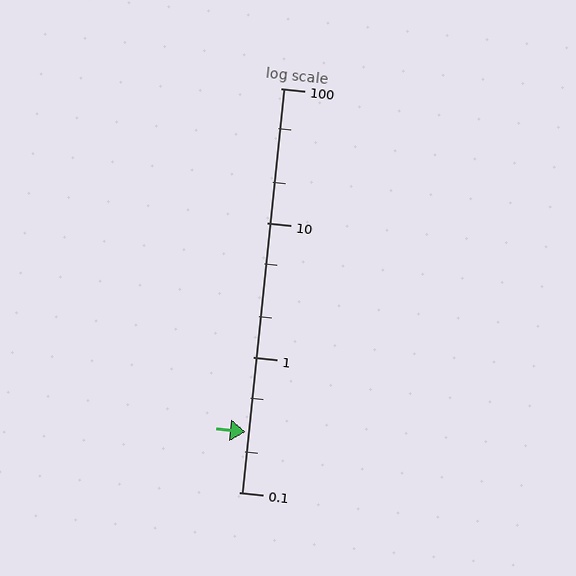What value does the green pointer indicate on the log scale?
The pointer indicates approximately 0.28.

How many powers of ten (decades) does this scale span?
The scale spans 3 decades, from 0.1 to 100.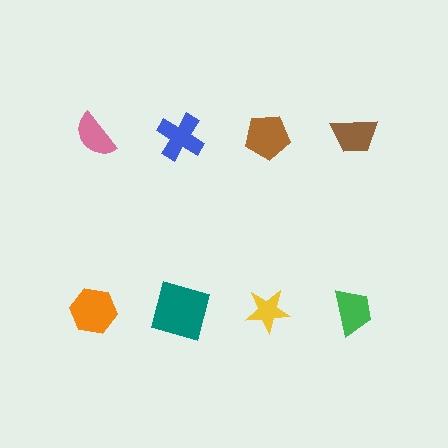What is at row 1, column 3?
A brown pentagon.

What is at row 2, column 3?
A yellow star.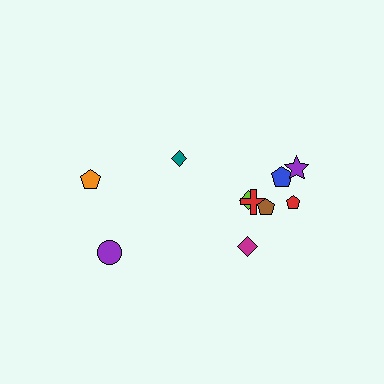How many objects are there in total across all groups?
There are 10 objects.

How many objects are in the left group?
There are 3 objects.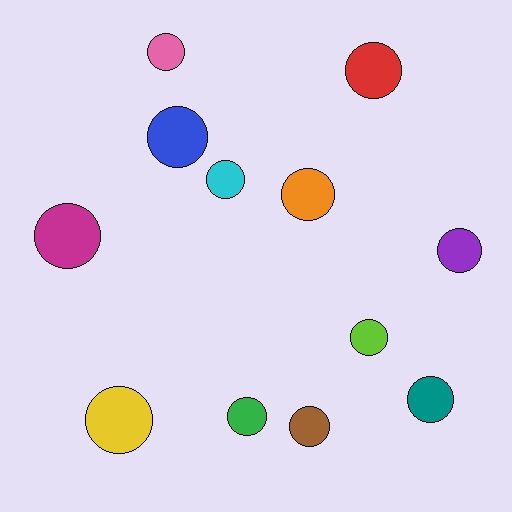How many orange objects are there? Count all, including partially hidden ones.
There is 1 orange object.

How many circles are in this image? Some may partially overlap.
There are 12 circles.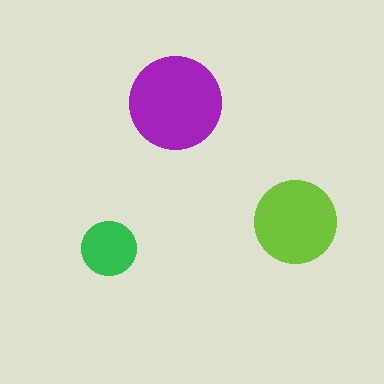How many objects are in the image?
There are 3 objects in the image.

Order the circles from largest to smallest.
the purple one, the lime one, the green one.